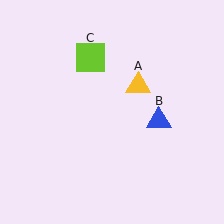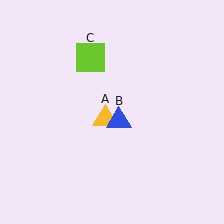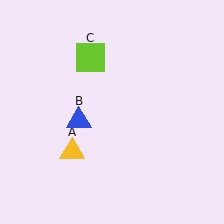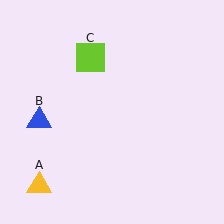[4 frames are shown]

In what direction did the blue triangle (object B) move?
The blue triangle (object B) moved left.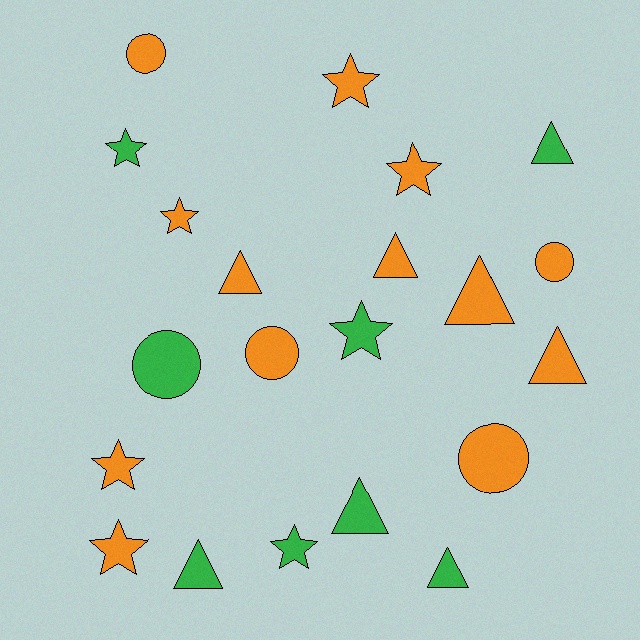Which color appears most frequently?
Orange, with 13 objects.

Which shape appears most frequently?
Triangle, with 8 objects.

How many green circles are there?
There is 1 green circle.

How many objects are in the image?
There are 21 objects.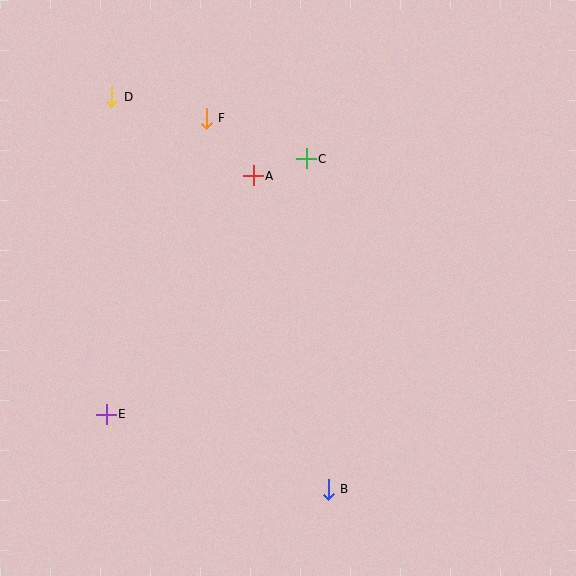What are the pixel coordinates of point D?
Point D is at (112, 97).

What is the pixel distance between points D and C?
The distance between D and C is 205 pixels.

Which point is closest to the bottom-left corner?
Point E is closest to the bottom-left corner.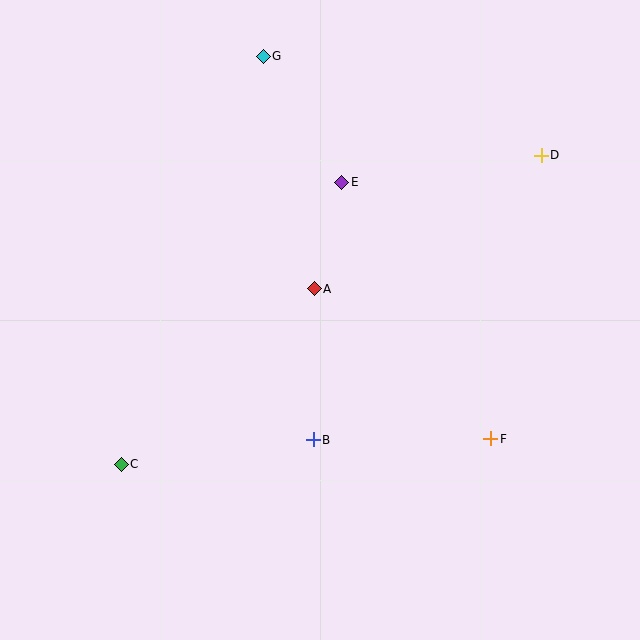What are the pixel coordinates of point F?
Point F is at (491, 439).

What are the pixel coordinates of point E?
Point E is at (342, 182).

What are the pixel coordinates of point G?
Point G is at (263, 56).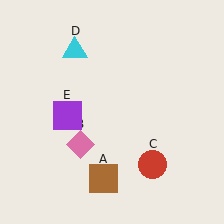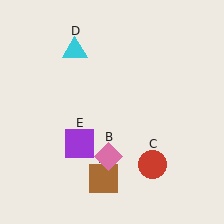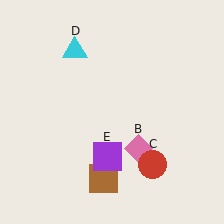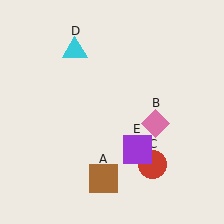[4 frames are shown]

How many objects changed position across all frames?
2 objects changed position: pink diamond (object B), purple square (object E).